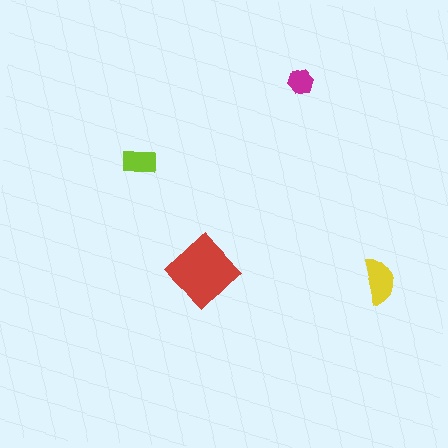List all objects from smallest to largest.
The magenta hexagon, the lime rectangle, the yellow semicircle, the red diamond.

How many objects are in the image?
There are 4 objects in the image.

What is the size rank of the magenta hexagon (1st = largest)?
4th.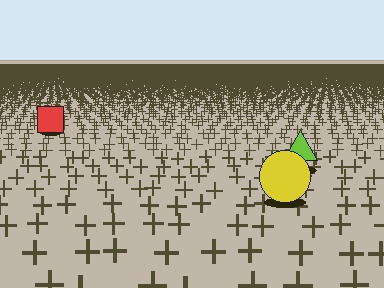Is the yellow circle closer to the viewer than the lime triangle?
Yes. The yellow circle is closer — you can tell from the texture gradient: the ground texture is coarser near it.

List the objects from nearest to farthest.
From nearest to farthest: the yellow circle, the lime triangle, the red square.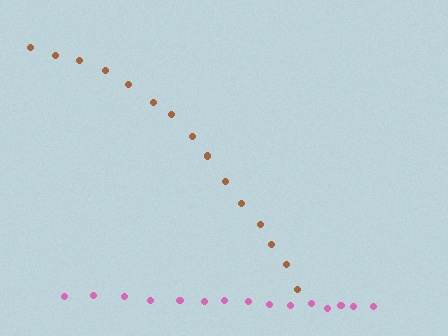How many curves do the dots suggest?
There are 2 distinct paths.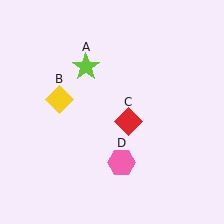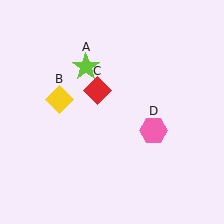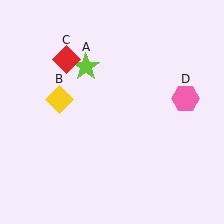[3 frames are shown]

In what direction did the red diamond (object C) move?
The red diamond (object C) moved up and to the left.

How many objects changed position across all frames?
2 objects changed position: red diamond (object C), pink hexagon (object D).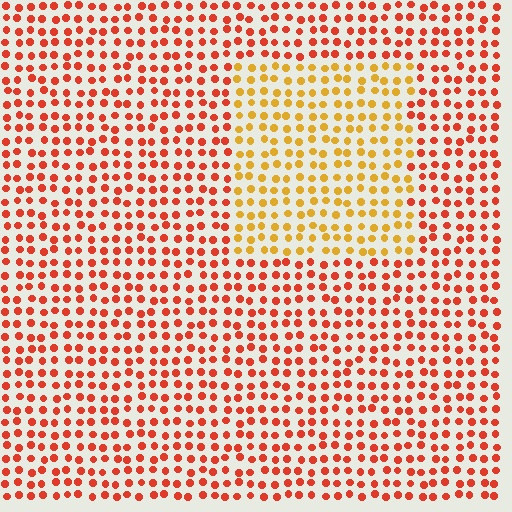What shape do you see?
I see a rectangle.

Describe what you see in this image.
The image is filled with small red elements in a uniform arrangement. A rectangle-shaped region is visible where the elements are tinted to a slightly different hue, forming a subtle color boundary.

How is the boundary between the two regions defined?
The boundary is defined purely by a slight shift in hue (about 37 degrees). Spacing, size, and orientation are identical on both sides.